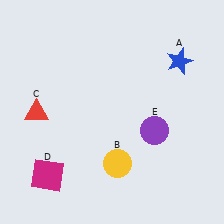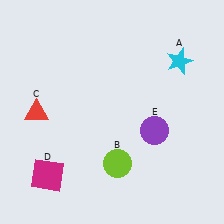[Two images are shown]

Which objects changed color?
A changed from blue to cyan. B changed from yellow to lime.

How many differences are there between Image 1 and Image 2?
There are 2 differences between the two images.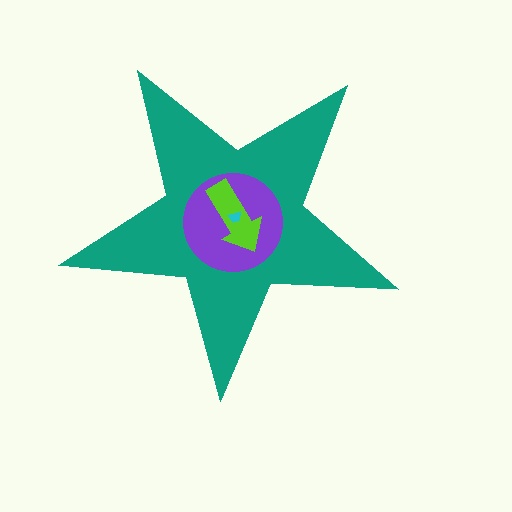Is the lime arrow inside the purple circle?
Yes.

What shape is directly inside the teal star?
The purple circle.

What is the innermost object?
The cyan trapezoid.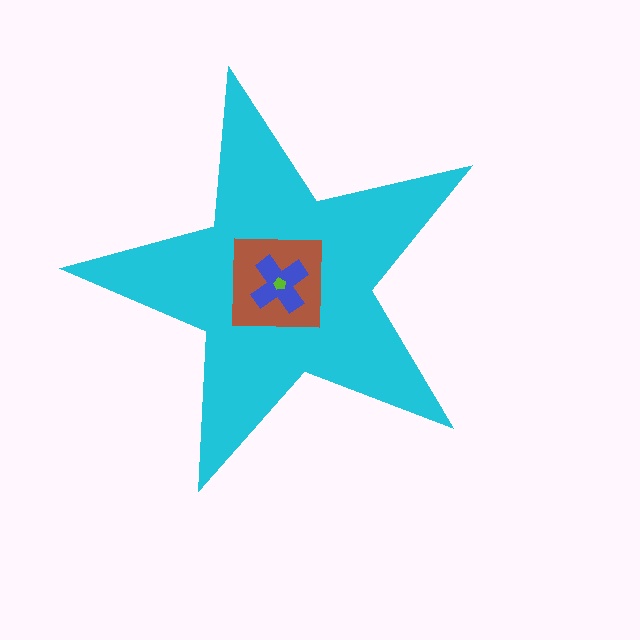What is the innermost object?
The lime pentagon.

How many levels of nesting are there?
4.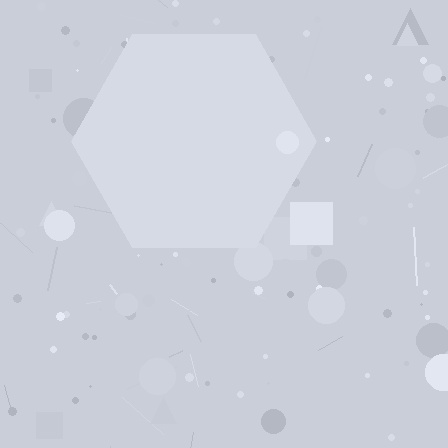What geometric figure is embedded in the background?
A hexagon is embedded in the background.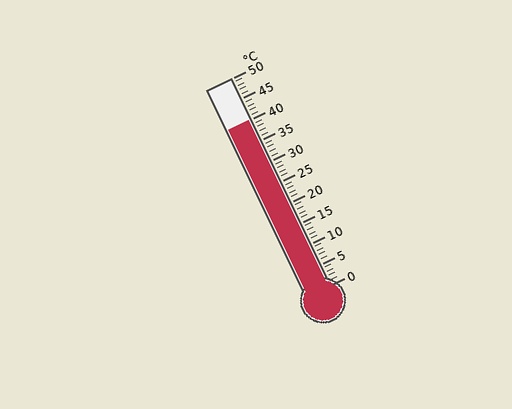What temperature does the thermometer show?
The thermometer shows approximately 40°C.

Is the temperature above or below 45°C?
The temperature is below 45°C.